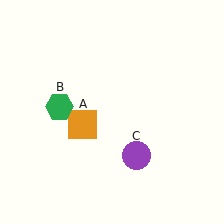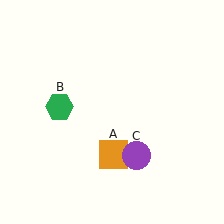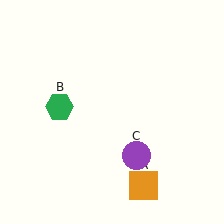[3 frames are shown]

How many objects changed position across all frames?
1 object changed position: orange square (object A).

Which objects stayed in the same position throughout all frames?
Green hexagon (object B) and purple circle (object C) remained stationary.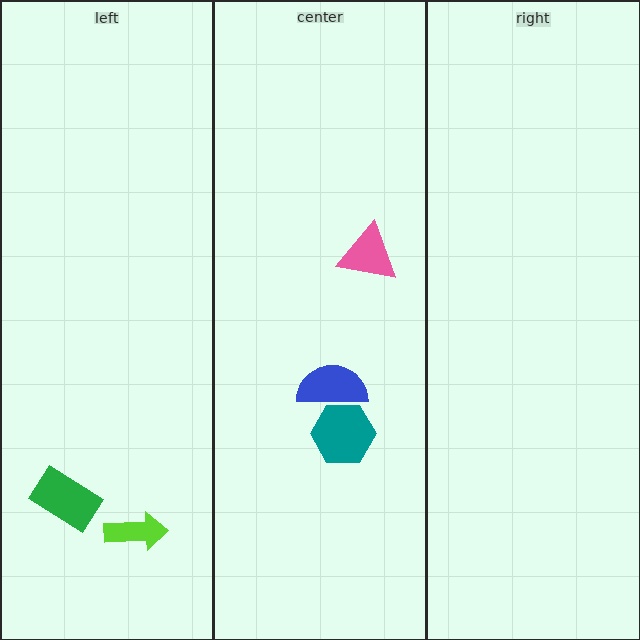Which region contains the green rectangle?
The left region.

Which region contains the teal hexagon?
The center region.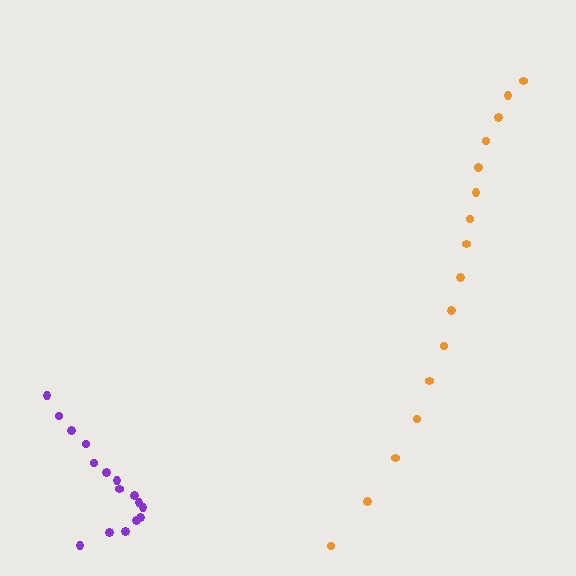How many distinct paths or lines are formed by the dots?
There are 2 distinct paths.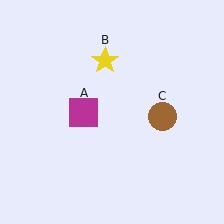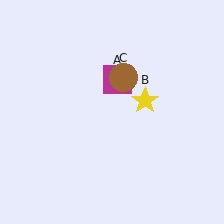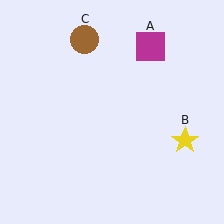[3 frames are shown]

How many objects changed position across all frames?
3 objects changed position: magenta square (object A), yellow star (object B), brown circle (object C).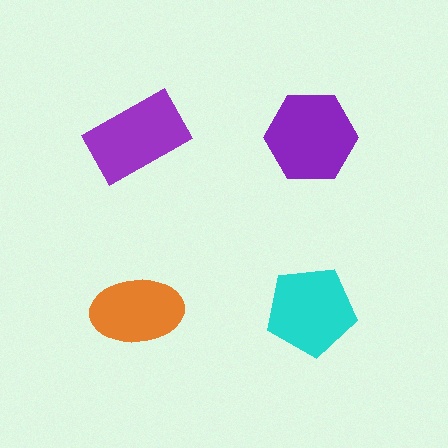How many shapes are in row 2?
2 shapes.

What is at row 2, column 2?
A cyan pentagon.